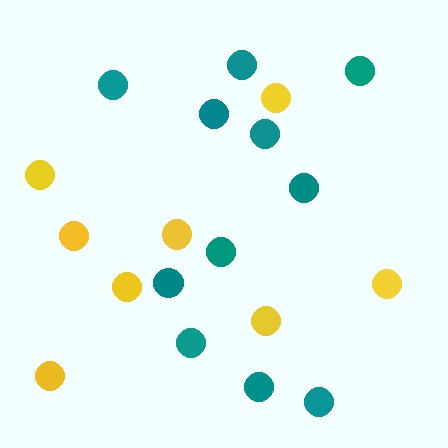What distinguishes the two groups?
There are 2 groups: one group of yellow circles (8) and one group of teal circles (11).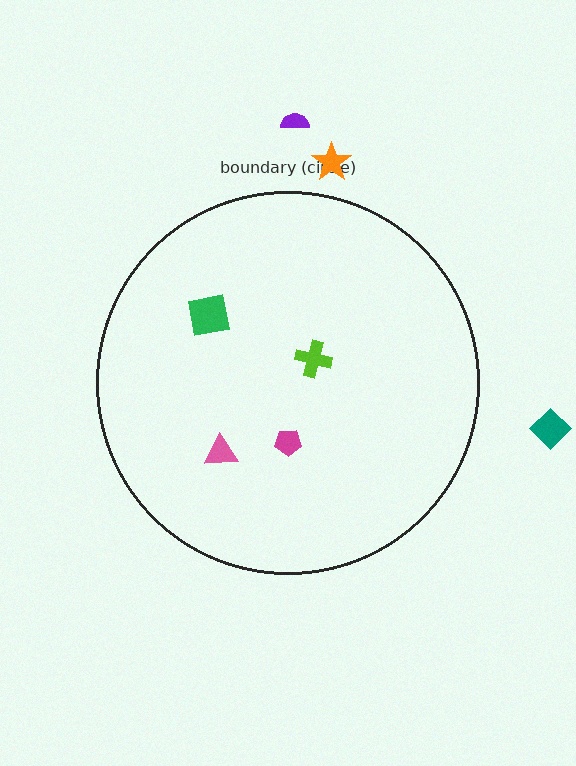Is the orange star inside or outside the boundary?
Outside.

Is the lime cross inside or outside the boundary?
Inside.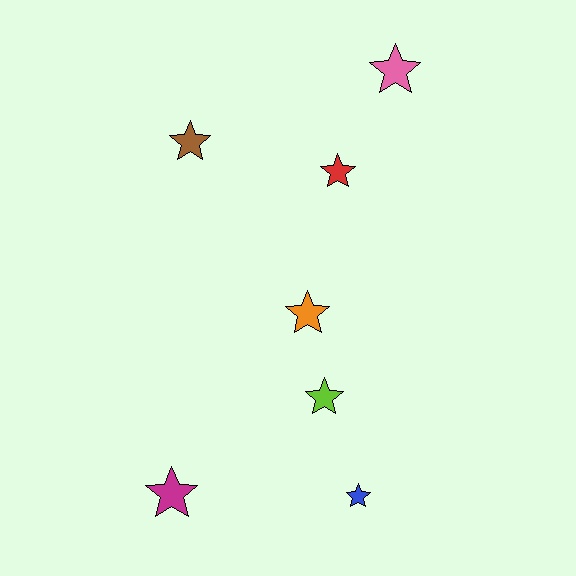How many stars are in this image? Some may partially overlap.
There are 7 stars.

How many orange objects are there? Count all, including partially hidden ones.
There is 1 orange object.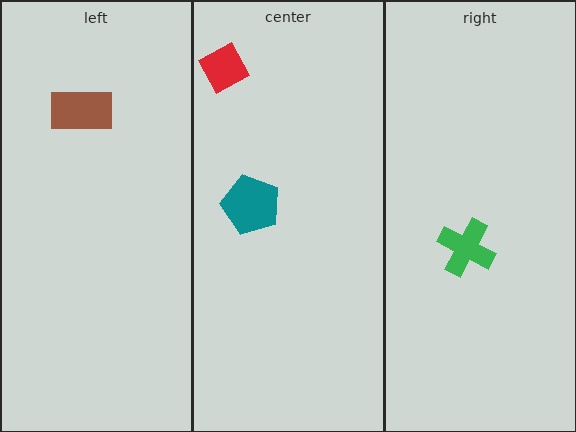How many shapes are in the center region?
2.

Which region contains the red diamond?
The center region.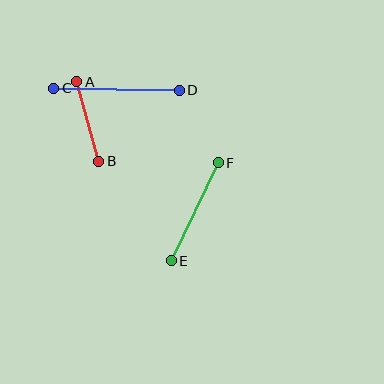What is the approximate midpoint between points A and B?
The midpoint is at approximately (88, 121) pixels.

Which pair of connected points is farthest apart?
Points C and D are farthest apart.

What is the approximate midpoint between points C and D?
The midpoint is at approximately (117, 89) pixels.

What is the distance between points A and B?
The distance is approximately 82 pixels.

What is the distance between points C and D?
The distance is approximately 125 pixels.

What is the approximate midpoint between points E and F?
The midpoint is at approximately (195, 212) pixels.